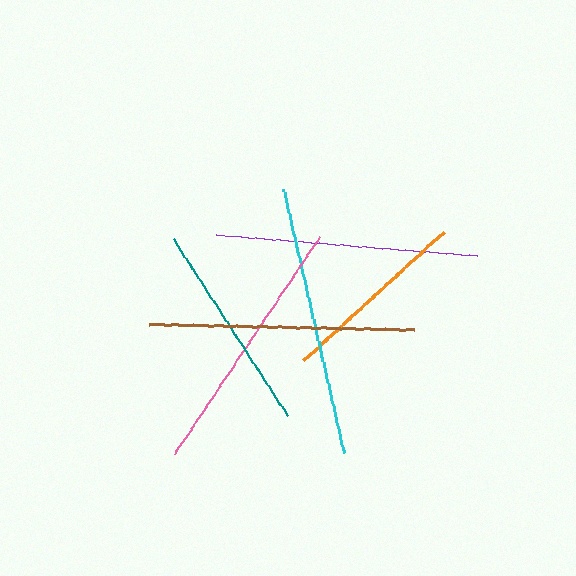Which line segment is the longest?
The cyan line is the longest at approximately 270 pixels.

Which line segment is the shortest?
The orange line is the shortest at approximately 191 pixels.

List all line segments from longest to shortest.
From longest to shortest: cyan, brown, pink, purple, teal, orange.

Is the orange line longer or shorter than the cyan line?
The cyan line is longer than the orange line.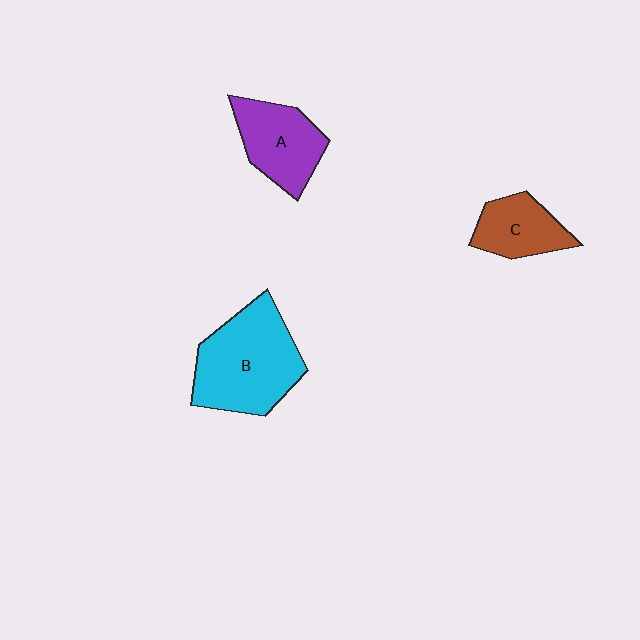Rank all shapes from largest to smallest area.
From largest to smallest: B (cyan), A (purple), C (brown).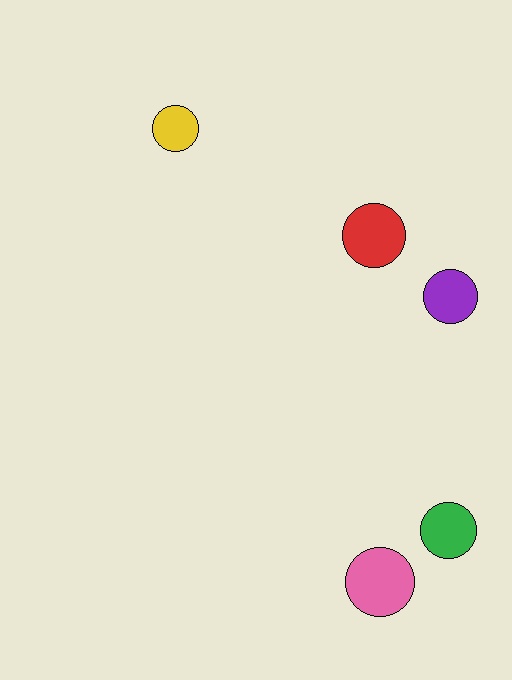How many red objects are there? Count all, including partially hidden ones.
There is 1 red object.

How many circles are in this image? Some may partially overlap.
There are 5 circles.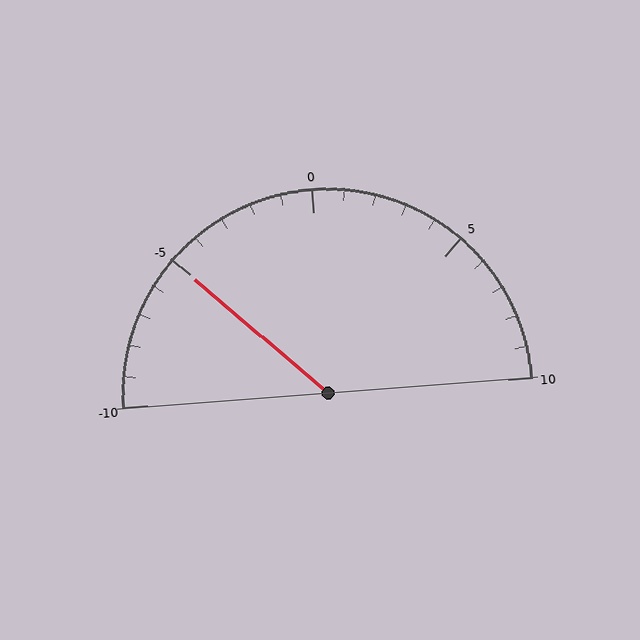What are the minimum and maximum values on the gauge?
The gauge ranges from -10 to 10.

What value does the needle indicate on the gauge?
The needle indicates approximately -5.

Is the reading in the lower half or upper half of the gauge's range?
The reading is in the lower half of the range (-10 to 10).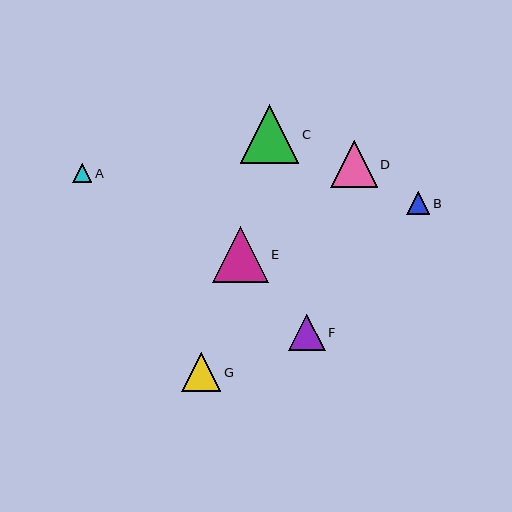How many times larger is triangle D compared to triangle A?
Triangle D is approximately 2.5 times the size of triangle A.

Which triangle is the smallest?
Triangle A is the smallest with a size of approximately 19 pixels.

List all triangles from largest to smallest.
From largest to smallest: C, E, D, G, F, B, A.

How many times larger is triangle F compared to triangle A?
Triangle F is approximately 1.9 times the size of triangle A.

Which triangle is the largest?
Triangle C is the largest with a size of approximately 59 pixels.